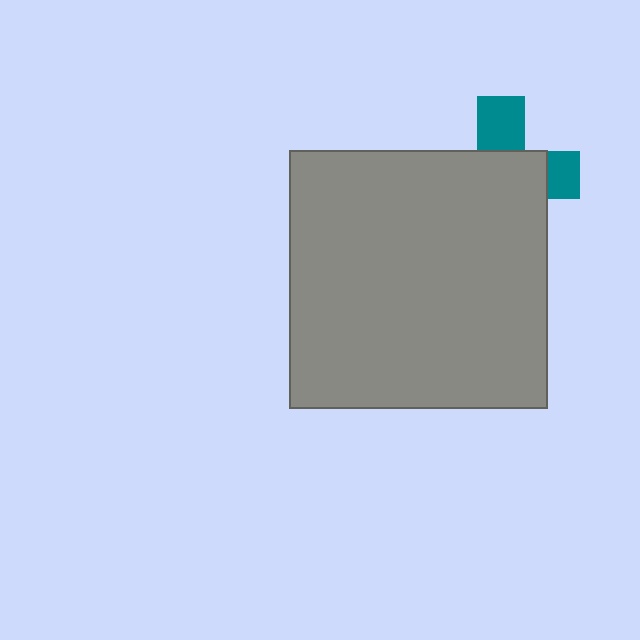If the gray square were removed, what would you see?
You would see the complete teal cross.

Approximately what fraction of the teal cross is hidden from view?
Roughly 68% of the teal cross is hidden behind the gray square.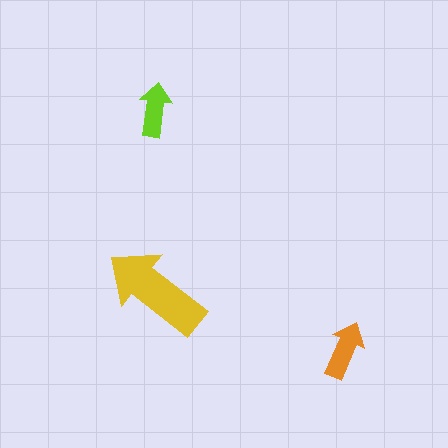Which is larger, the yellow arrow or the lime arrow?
The yellow one.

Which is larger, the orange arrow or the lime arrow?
The orange one.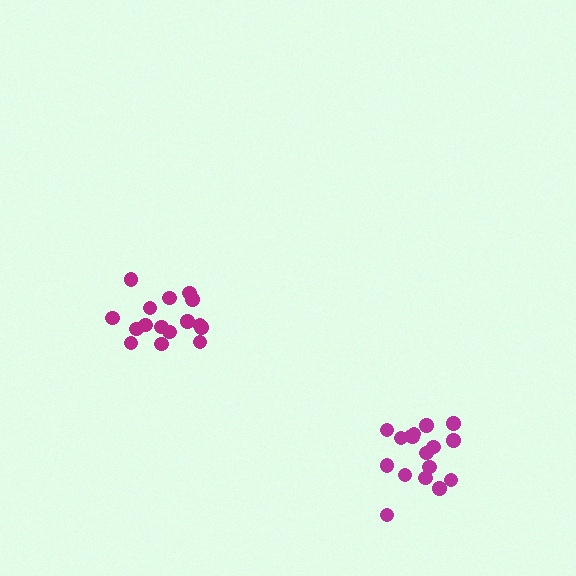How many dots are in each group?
Group 1: 16 dots, Group 2: 17 dots (33 total).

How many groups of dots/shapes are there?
There are 2 groups.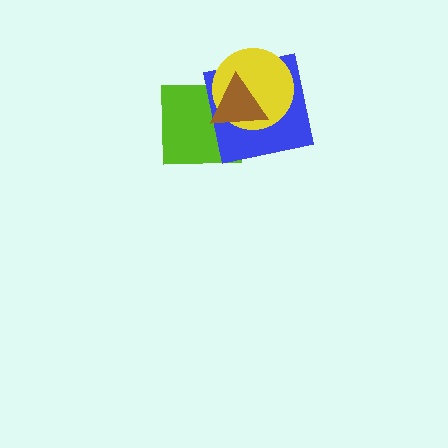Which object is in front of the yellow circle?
The brown triangle is in front of the yellow circle.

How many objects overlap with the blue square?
3 objects overlap with the blue square.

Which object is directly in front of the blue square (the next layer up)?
The yellow circle is directly in front of the blue square.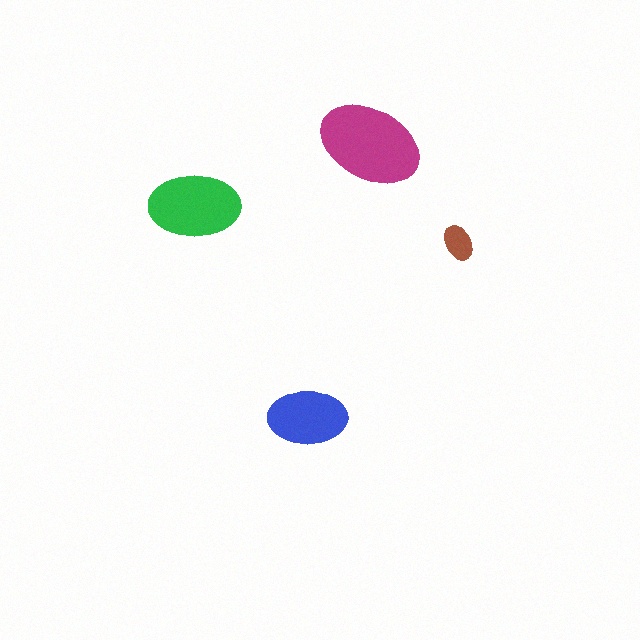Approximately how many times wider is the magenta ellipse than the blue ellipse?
About 1.5 times wider.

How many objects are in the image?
There are 4 objects in the image.